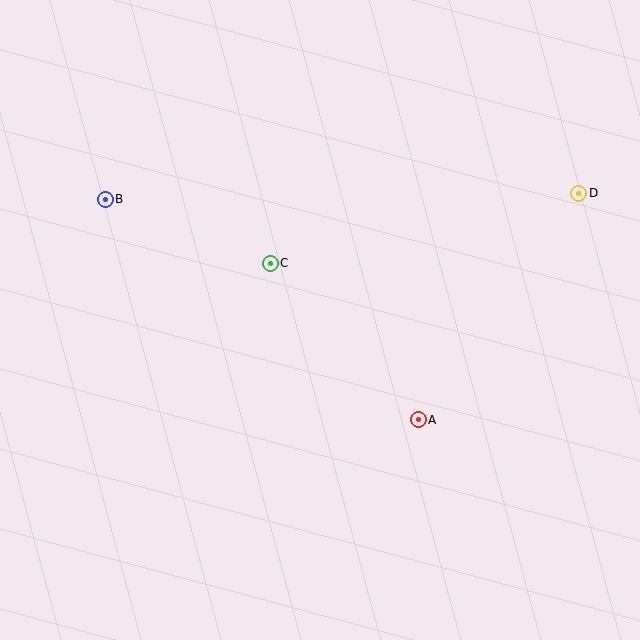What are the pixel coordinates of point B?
Point B is at (105, 199).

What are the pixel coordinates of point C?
Point C is at (270, 263).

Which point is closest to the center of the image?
Point C at (270, 263) is closest to the center.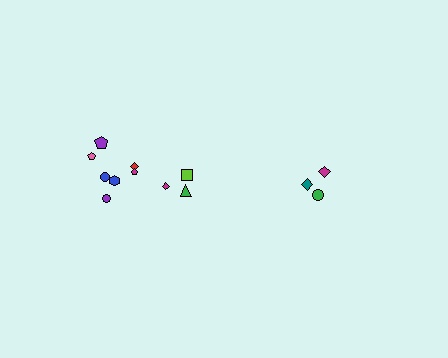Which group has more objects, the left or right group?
The left group.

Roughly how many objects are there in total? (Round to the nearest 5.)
Roughly 15 objects in total.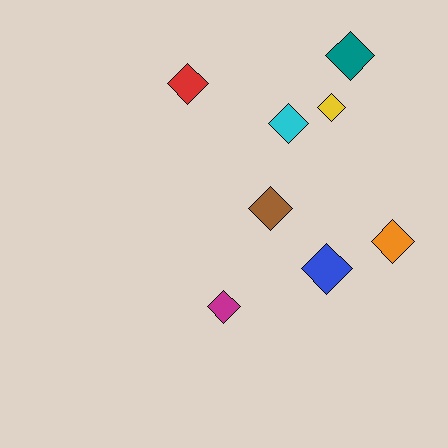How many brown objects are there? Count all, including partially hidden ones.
There is 1 brown object.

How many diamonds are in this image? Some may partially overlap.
There are 8 diamonds.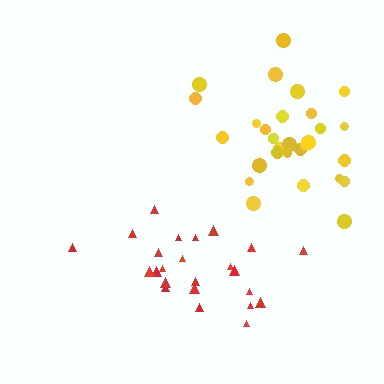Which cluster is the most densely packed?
Red.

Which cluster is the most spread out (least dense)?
Yellow.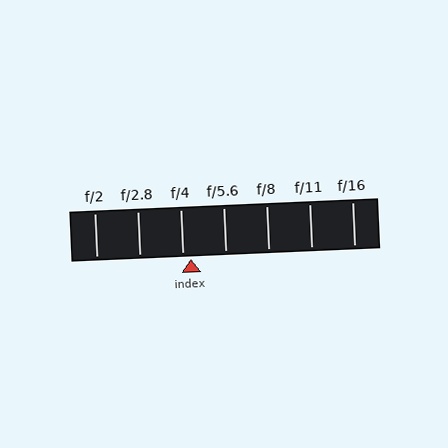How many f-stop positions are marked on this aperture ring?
There are 7 f-stop positions marked.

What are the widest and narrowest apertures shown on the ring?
The widest aperture shown is f/2 and the narrowest is f/16.